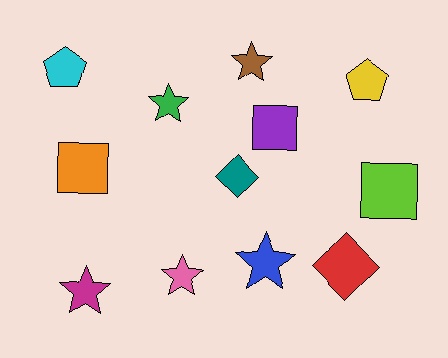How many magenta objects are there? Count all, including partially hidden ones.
There is 1 magenta object.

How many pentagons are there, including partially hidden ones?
There are 2 pentagons.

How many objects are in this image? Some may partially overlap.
There are 12 objects.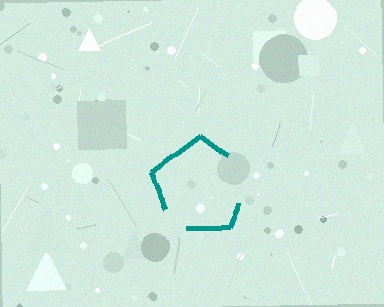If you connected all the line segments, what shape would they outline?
They would outline a pentagon.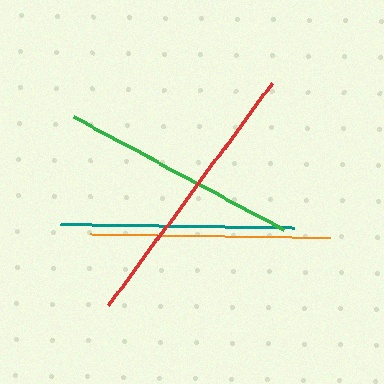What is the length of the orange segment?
The orange segment is approximately 240 pixels long.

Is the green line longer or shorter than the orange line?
The orange line is longer than the green line.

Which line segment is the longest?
The red line is the longest at approximately 276 pixels.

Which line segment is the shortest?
The teal line is the shortest at approximately 234 pixels.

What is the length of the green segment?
The green segment is approximately 239 pixels long.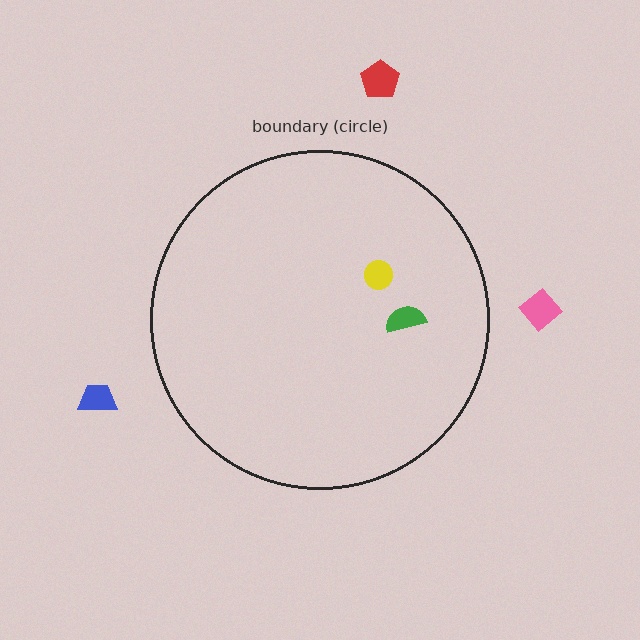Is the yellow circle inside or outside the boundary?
Inside.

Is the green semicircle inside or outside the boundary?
Inside.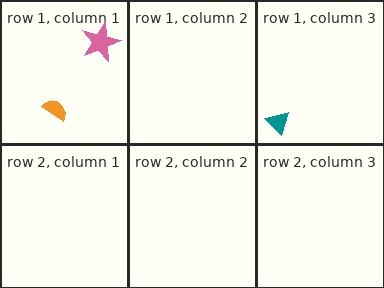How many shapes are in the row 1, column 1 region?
2.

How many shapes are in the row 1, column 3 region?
1.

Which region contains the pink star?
The row 1, column 1 region.